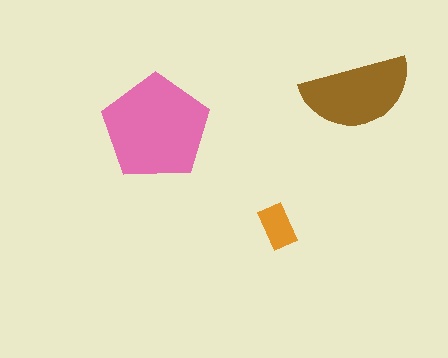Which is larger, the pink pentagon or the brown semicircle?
The pink pentagon.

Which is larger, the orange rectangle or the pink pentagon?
The pink pentagon.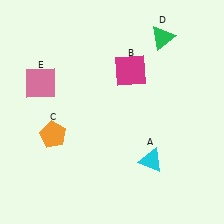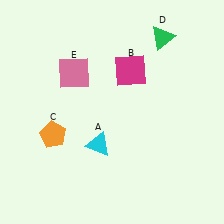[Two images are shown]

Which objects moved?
The objects that moved are: the cyan triangle (A), the pink square (E).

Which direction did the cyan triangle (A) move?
The cyan triangle (A) moved left.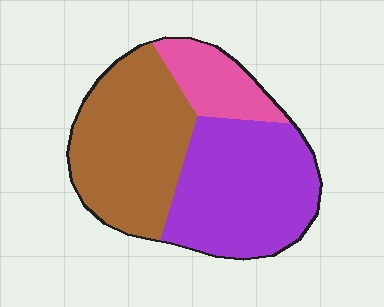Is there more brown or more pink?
Brown.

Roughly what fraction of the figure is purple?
Purple takes up about two fifths (2/5) of the figure.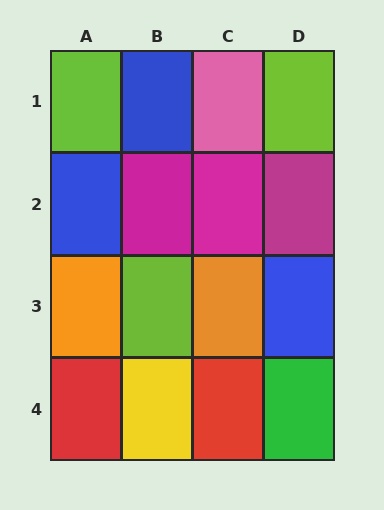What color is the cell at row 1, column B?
Blue.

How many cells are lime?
3 cells are lime.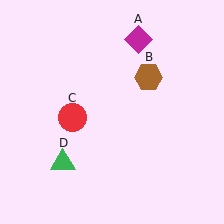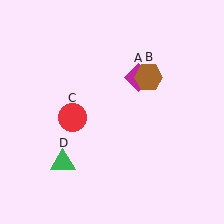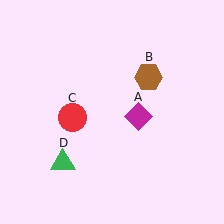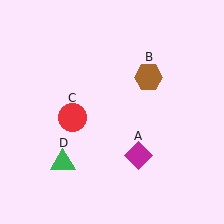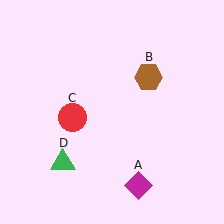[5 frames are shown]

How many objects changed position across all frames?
1 object changed position: magenta diamond (object A).